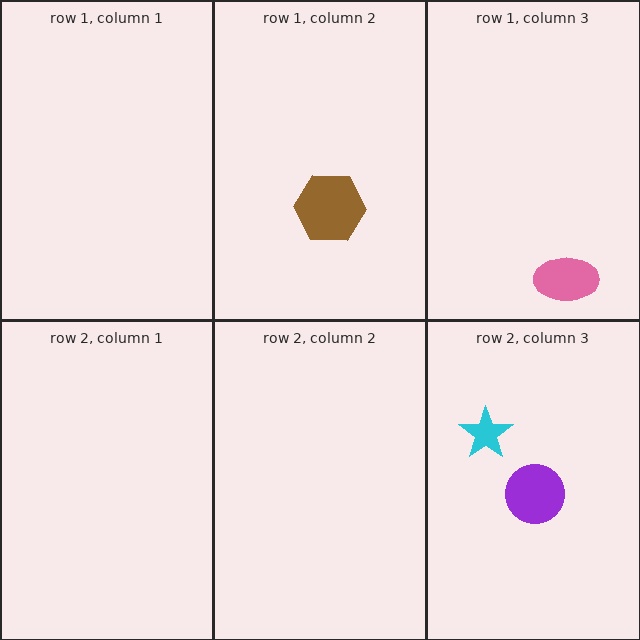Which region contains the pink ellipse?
The row 1, column 3 region.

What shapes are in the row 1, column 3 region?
The pink ellipse.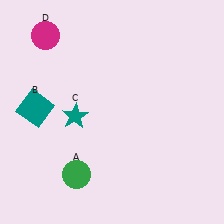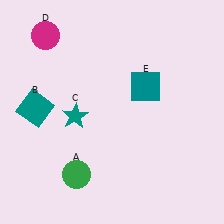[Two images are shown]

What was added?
A teal square (E) was added in Image 2.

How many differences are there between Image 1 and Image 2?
There is 1 difference between the two images.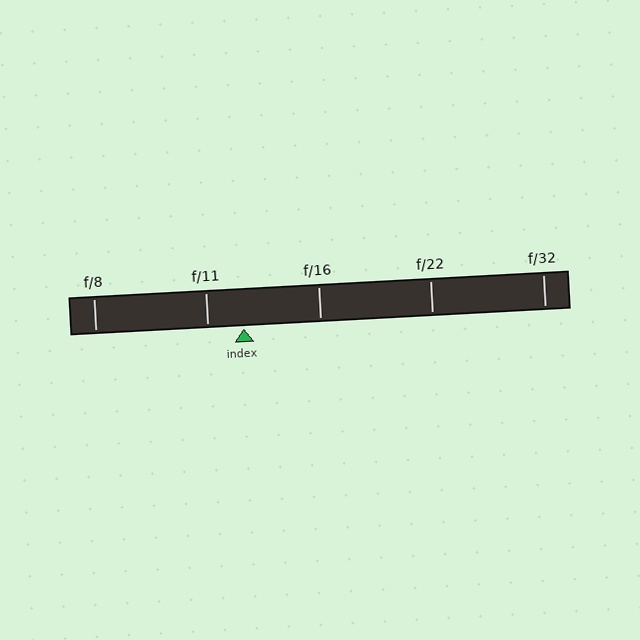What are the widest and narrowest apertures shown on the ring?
The widest aperture shown is f/8 and the narrowest is f/32.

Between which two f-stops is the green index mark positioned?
The index mark is between f/11 and f/16.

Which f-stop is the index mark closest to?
The index mark is closest to f/11.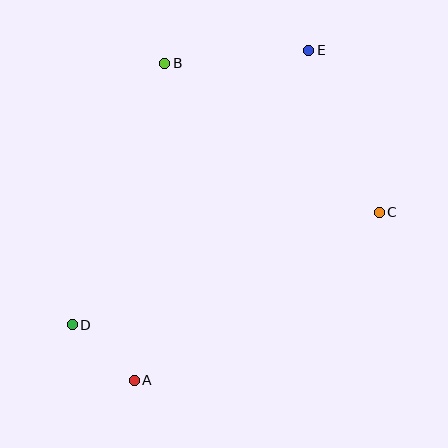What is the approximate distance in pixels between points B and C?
The distance between B and C is approximately 261 pixels.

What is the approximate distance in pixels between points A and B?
The distance between A and B is approximately 318 pixels.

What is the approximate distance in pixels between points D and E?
The distance between D and E is approximately 362 pixels.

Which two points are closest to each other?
Points A and D are closest to each other.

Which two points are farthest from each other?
Points A and E are farthest from each other.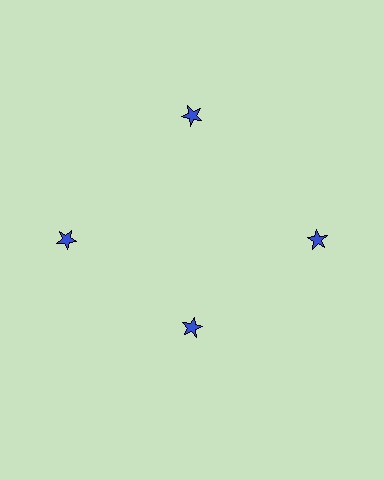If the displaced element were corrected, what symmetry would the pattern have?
It would have 4-fold rotational symmetry — the pattern would map onto itself every 90 degrees.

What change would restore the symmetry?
The symmetry would be restored by moving it outward, back onto the ring so that all 4 stars sit at equal angles and equal distance from the center.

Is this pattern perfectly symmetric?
No. The 4 blue stars are arranged in a ring, but one element near the 6 o'clock position is pulled inward toward the center, breaking the 4-fold rotational symmetry.